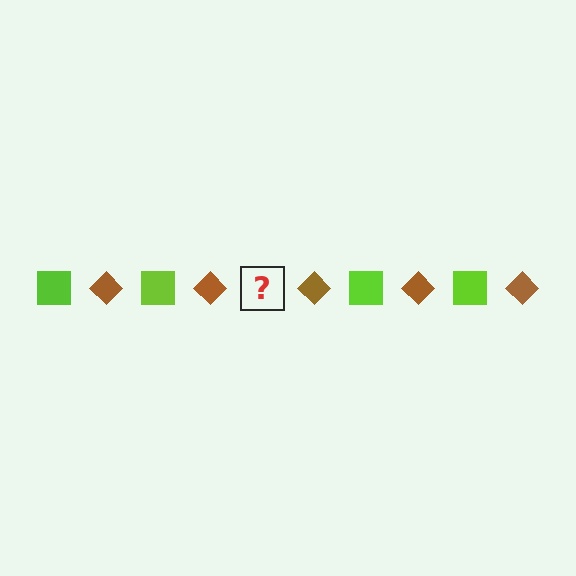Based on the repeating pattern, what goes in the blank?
The blank should be a lime square.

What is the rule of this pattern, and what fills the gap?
The rule is that the pattern alternates between lime square and brown diamond. The gap should be filled with a lime square.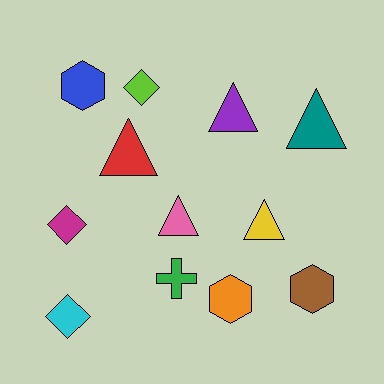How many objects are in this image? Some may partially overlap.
There are 12 objects.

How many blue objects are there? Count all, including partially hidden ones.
There is 1 blue object.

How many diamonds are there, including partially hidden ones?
There are 3 diamonds.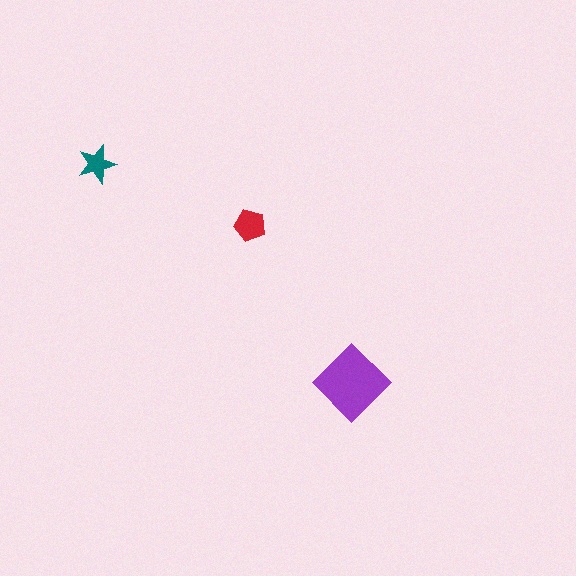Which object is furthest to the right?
The purple diamond is rightmost.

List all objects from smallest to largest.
The teal star, the red pentagon, the purple diamond.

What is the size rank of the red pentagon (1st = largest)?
2nd.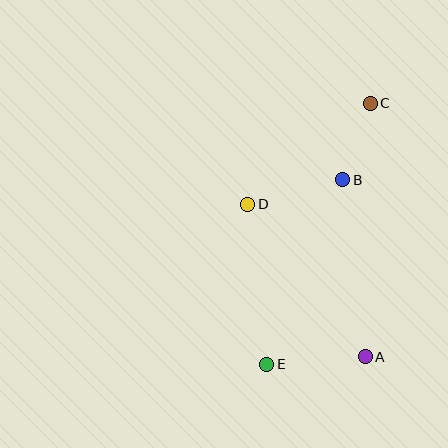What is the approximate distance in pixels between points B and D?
The distance between B and D is approximately 98 pixels.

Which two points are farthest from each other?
Points C and E are farthest from each other.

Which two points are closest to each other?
Points B and C are closest to each other.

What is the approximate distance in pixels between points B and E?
The distance between B and E is approximately 200 pixels.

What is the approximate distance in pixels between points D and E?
The distance between D and E is approximately 161 pixels.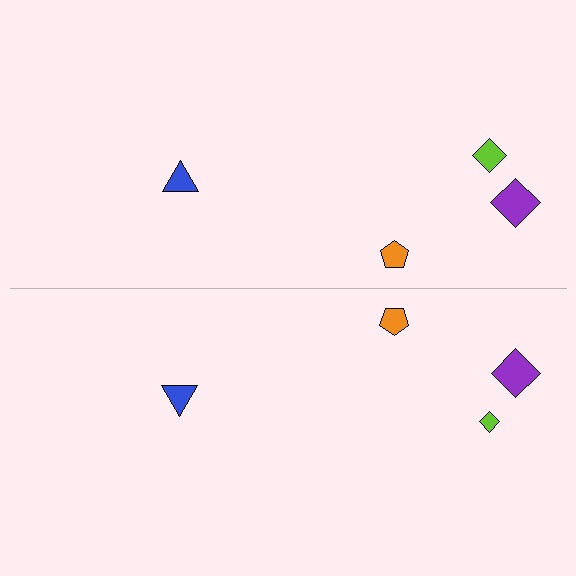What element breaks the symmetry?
The lime diamond on the bottom side has a different size than its mirror counterpart.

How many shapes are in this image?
There are 8 shapes in this image.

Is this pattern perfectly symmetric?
No, the pattern is not perfectly symmetric. The lime diamond on the bottom side has a different size than its mirror counterpart.